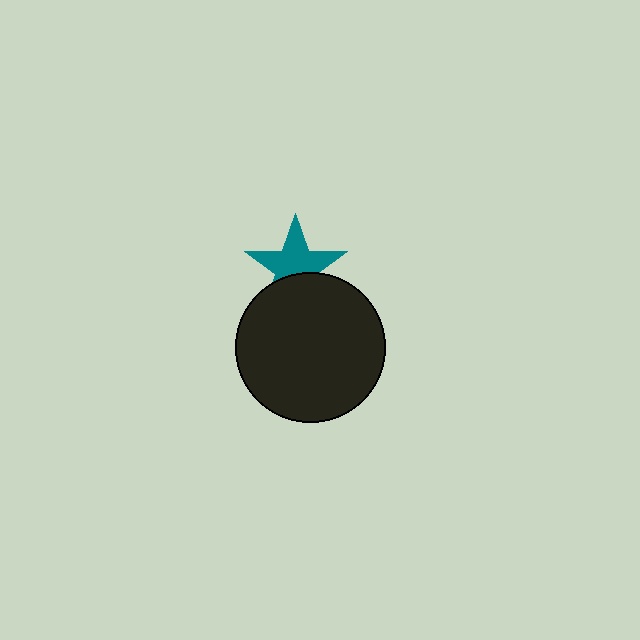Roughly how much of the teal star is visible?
About half of it is visible (roughly 63%).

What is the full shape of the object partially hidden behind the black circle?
The partially hidden object is a teal star.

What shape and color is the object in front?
The object in front is a black circle.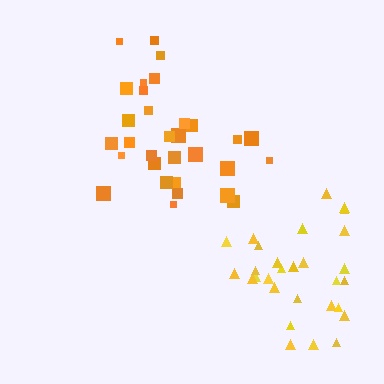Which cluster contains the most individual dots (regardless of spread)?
Orange (34).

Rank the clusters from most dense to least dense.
orange, yellow.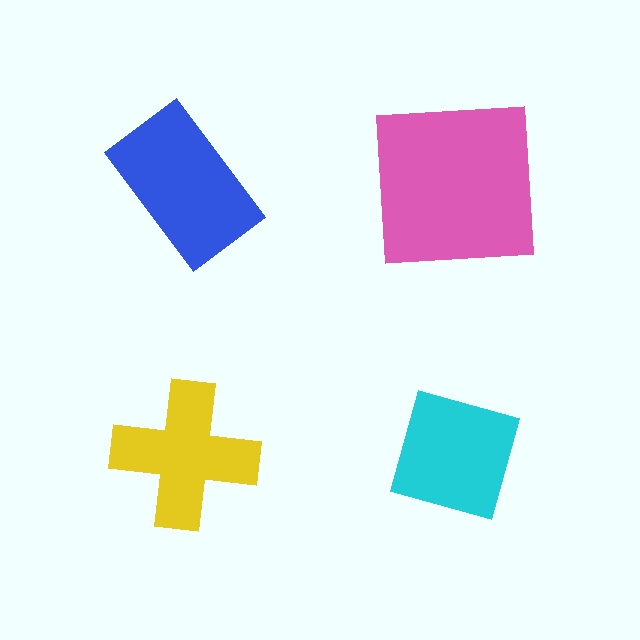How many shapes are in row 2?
2 shapes.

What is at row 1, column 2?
A pink square.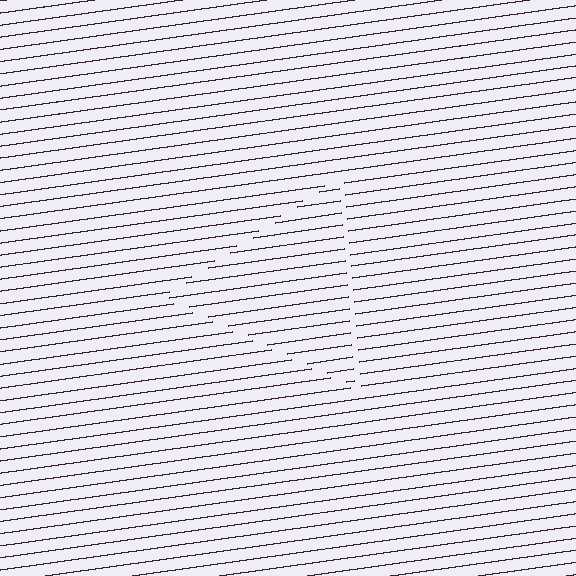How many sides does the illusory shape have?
3 sides — the line-ends trace a triangle.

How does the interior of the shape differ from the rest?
The interior of the shape contains the same grating, shifted by half a period — the contour is defined by the phase discontinuity where line-ends from the inner and outer gratings abut.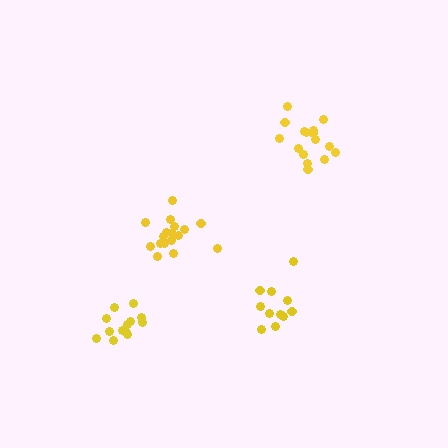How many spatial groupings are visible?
There are 4 spatial groupings.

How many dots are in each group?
Group 1: 11 dots, Group 2: 16 dots, Group 3: 13 dots, Group 4: 17 dots (57 total).